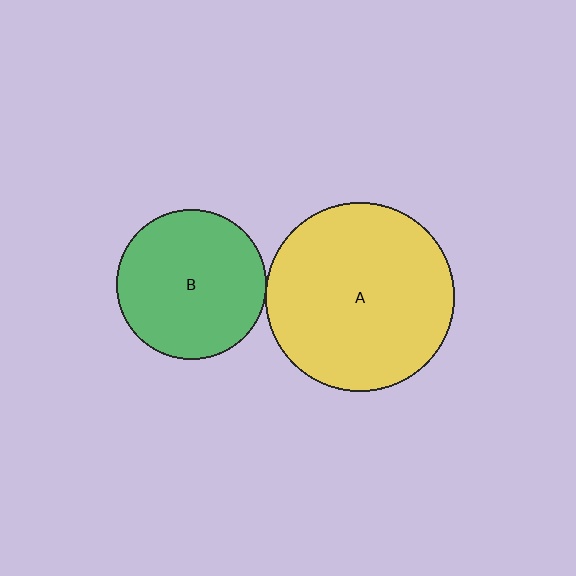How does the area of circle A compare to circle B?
Approximately 1.6 times.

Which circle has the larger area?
Circle A (yellow).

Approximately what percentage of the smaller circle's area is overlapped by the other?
Approximately 5%.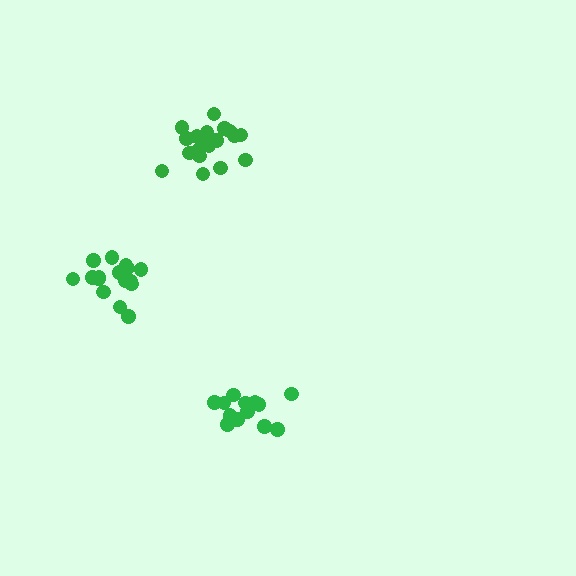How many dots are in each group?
Group 1: 14 dots, Group 2: 17 dots, Group 3: 20 dots (51 total).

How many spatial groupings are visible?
There are 3 spatial groupings.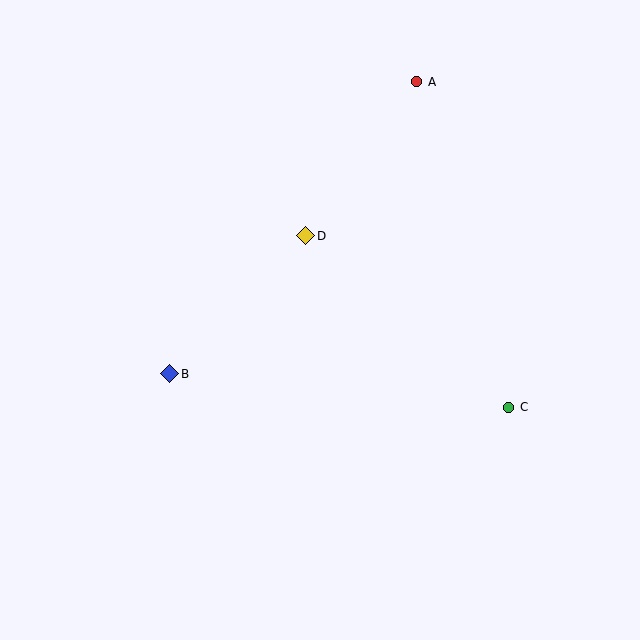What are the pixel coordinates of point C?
Point C is at (509, 407).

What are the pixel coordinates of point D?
Point D is at (306, 236).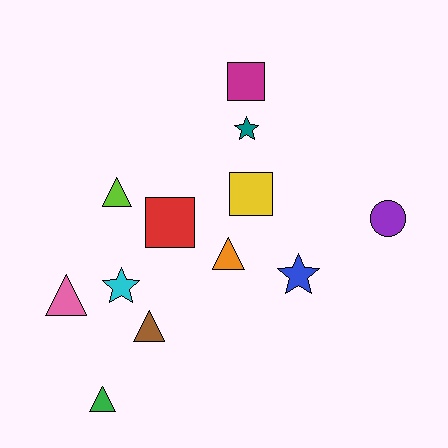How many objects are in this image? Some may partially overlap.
There are 12 objects.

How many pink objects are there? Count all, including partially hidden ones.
There is 1 pink object.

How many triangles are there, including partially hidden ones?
There are 5 triangles.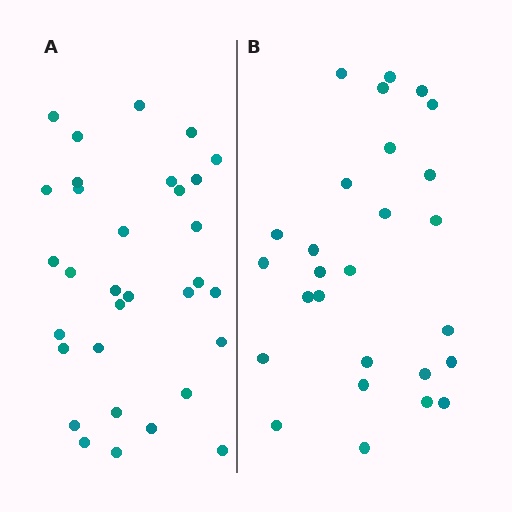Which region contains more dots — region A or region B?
Region A (the left region) has more dots.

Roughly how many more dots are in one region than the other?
Region A has about 5 more dots than region B.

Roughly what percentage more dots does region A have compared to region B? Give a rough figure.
About 20% more.